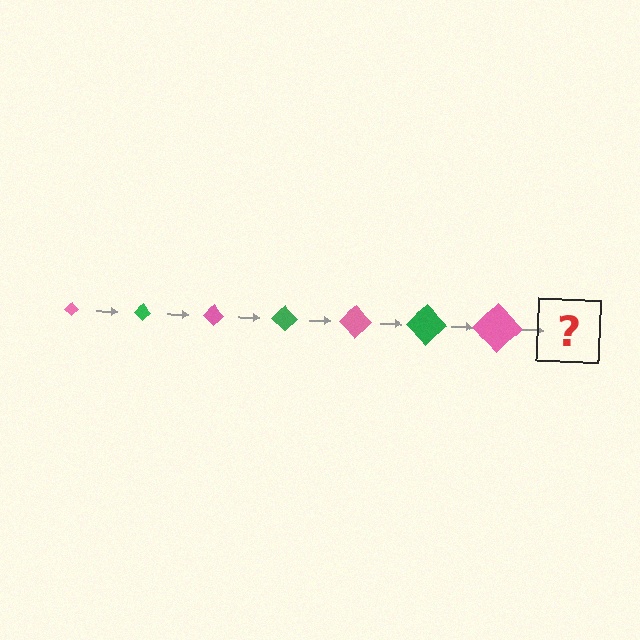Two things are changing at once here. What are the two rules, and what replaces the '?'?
The two rules are that the diamond grows larger each step and the color cycles through pink and green. The '?' should be a green diamond, larger than the previous one.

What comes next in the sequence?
The next element should be a green diamond, larger than the previous one.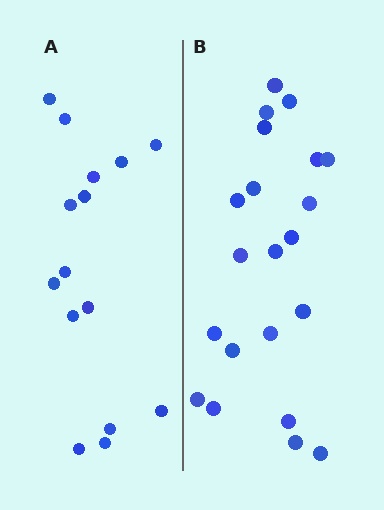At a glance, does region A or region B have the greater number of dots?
Region B (the right region) has more dots.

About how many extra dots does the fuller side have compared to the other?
Region B has about 6 more dots than region A.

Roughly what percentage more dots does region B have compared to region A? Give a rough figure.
About 40% more.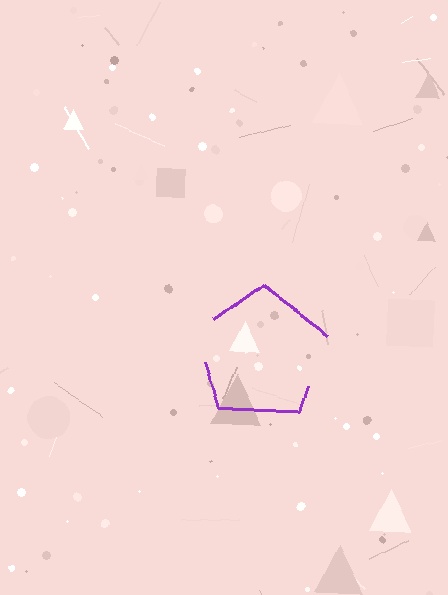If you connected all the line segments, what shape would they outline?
They would outline a pentagon.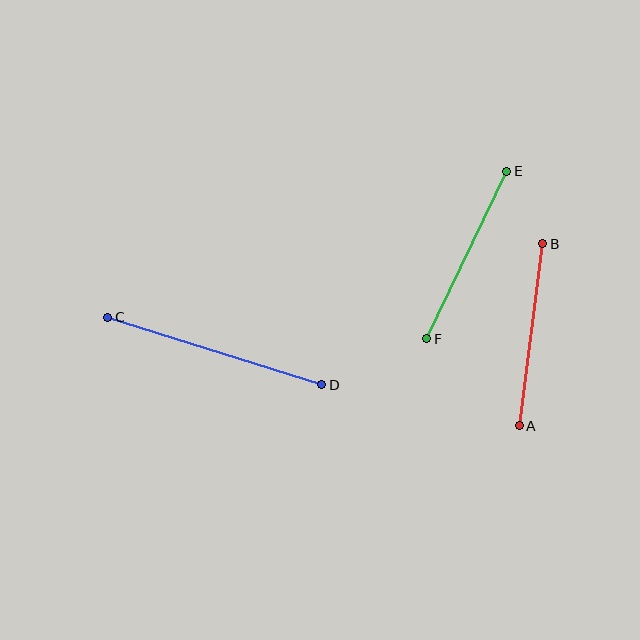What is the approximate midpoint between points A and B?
The midpoint is at approximately (531, 335) pixels.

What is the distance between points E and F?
The distance is approximately 186 pixels.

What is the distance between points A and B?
The distance is approximately 183 pixels.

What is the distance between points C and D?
The distance is approximately 224 pixels.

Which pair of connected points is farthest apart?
Points C and D are farthest apart.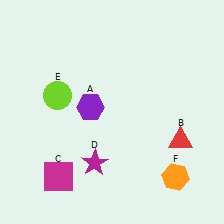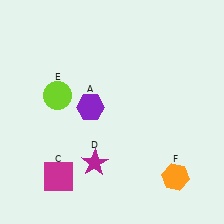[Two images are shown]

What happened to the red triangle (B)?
The red triangle (B) was removed in Image 2. It was in the bottom-right area of Image 1.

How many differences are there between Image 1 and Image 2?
There is 1 difference between the two images.